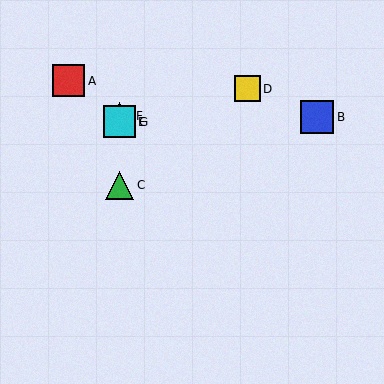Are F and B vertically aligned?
No, F is at x≈119 and B is at x≈317.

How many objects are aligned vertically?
4 objects (C, E, F, G) are aligned vertically.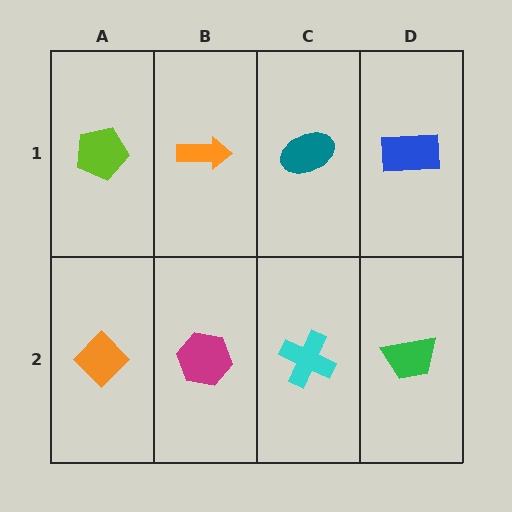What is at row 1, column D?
A blue rectangle.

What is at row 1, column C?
A teal ellipse.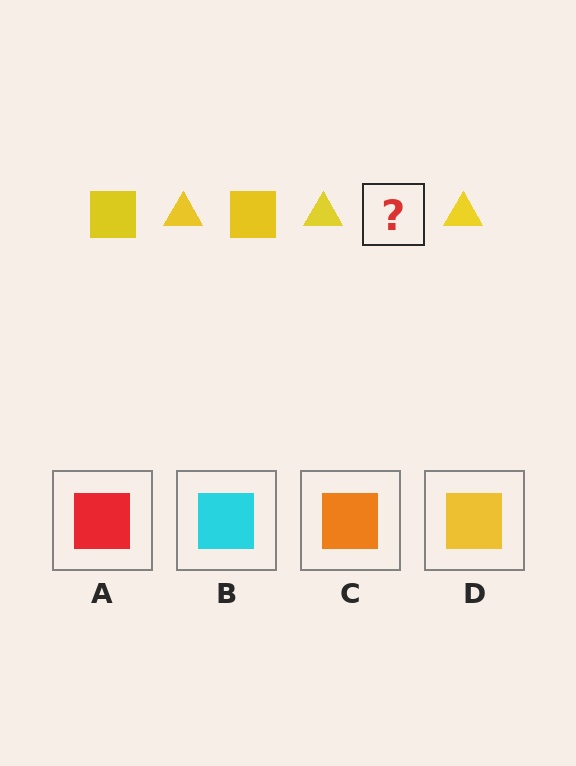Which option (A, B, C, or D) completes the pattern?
D.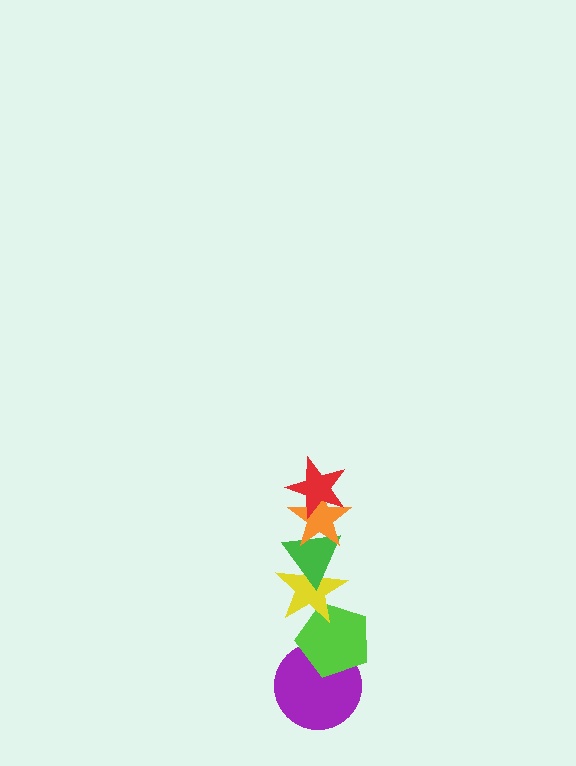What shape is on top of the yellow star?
The green triangle is on top of the yellow star.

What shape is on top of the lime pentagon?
The yellow star is on top of the lime pentagon.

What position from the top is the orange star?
The orange star is 2nd from the top.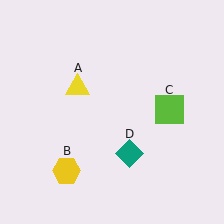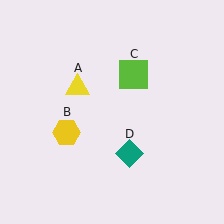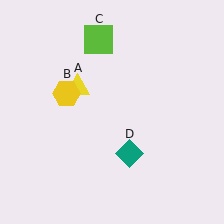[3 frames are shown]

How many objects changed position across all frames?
2 objects changed position: yellow hexagon (object B), lime square (object C).